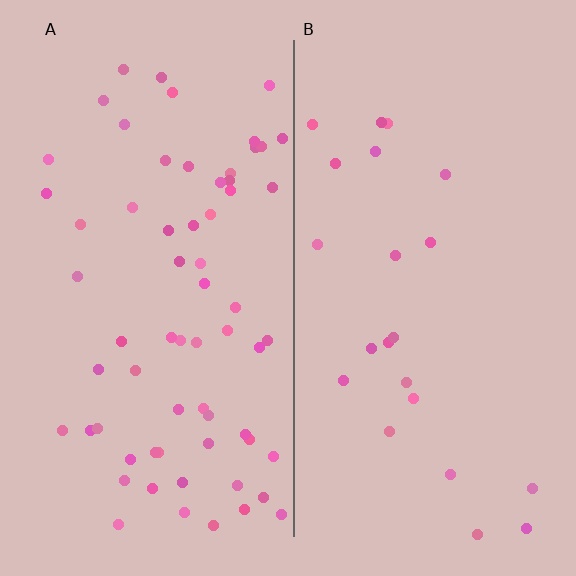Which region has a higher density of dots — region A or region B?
A (the left).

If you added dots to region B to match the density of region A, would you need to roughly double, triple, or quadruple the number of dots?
Approximately triple.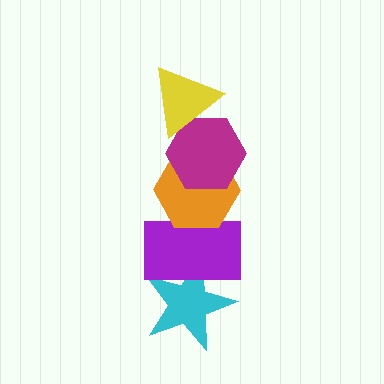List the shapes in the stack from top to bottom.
From top to bottom: the yellow triangle, the magenta hexagon, the orange hexagon, the purple rectangle, the cyan star.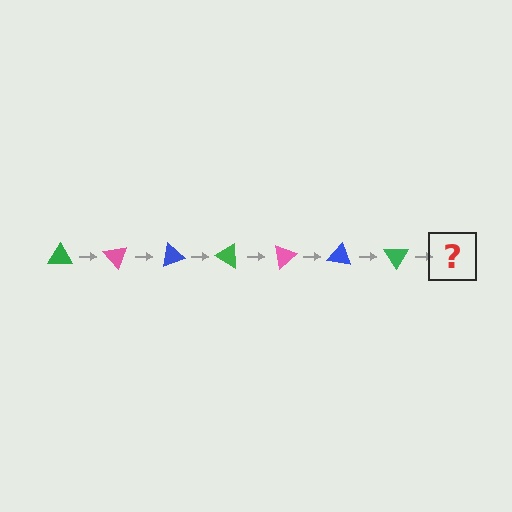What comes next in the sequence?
The next element should be a pink triangle, rotated 350 degrees from the start.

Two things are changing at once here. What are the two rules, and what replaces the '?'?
The two rules are that it rotates 50 degrees each step and the color cycles through green, pink, and blue. The '?' should be a pink triangle, rotated 350 degrees from the start.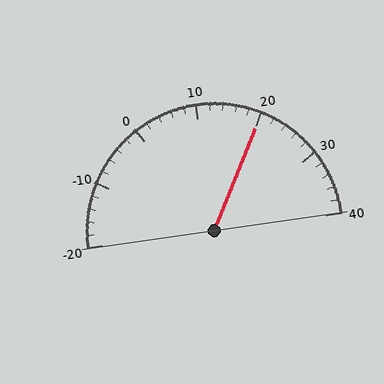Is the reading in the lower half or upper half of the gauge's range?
The reading is in the upper half of the range (-20 to 40).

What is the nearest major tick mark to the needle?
The nearest major tick mark is 20.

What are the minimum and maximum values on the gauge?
The gauge ranges from -20 to 40.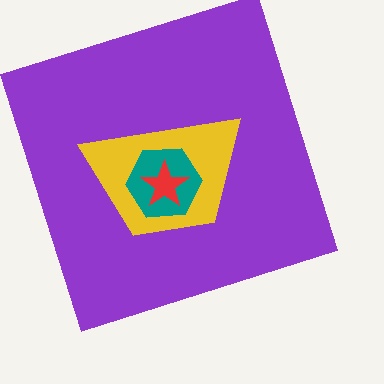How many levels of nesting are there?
4.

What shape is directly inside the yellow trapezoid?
The teal hexagon.